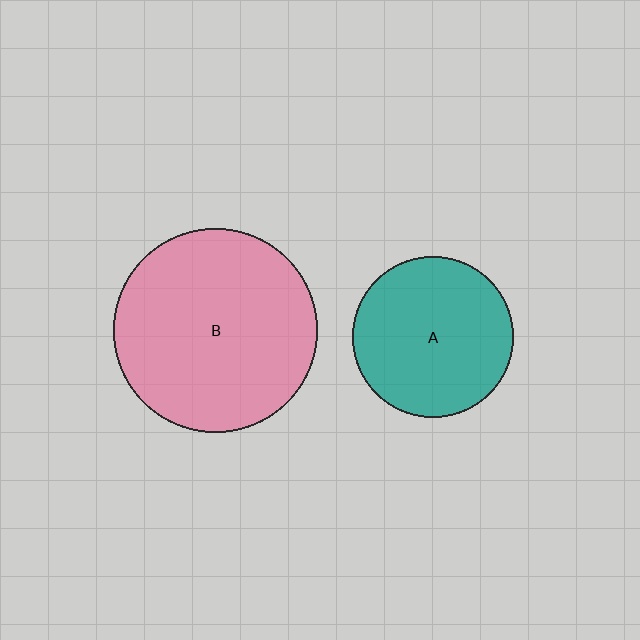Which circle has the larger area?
Circle B (pink).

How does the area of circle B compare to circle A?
Approximately 1.6 times.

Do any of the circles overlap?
No, none of the circles overlap.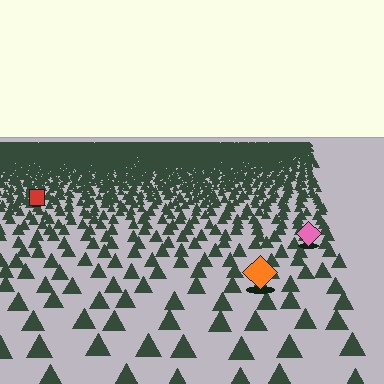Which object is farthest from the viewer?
The red square is farthest from the viewer. It appears smaller and the ground texture around it is denser.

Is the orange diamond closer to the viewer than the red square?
Yes. The orange diamond is closer — you can tell from the texture gradient: the ground texture is coarser near it.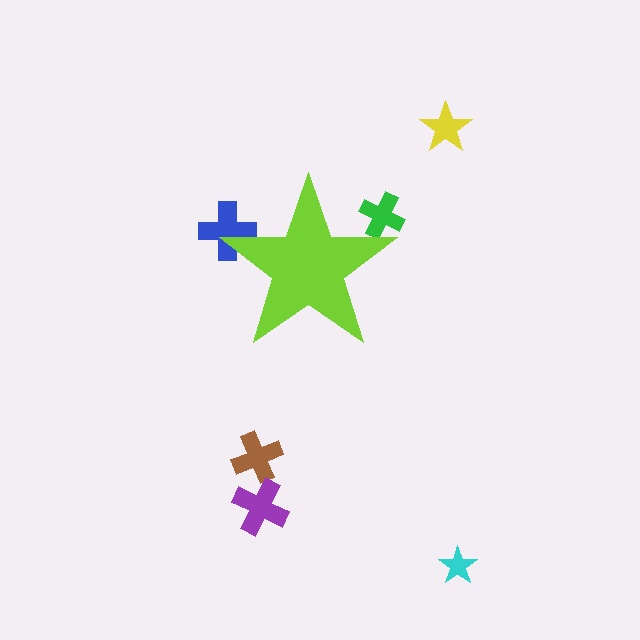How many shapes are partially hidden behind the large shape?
2 shapes are partially hidden.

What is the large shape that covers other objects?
A lime star.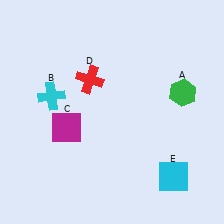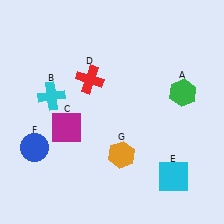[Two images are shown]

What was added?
A blue circle (F), an orange hexagon (G) were added in Image 2.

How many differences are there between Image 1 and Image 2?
There are 2 differences between the two images.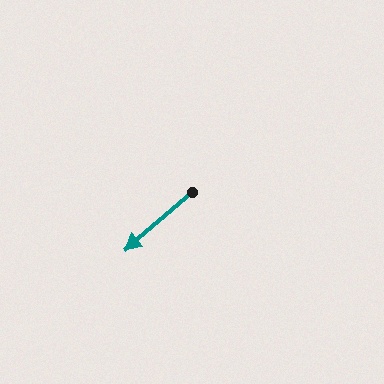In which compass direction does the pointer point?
Southwest.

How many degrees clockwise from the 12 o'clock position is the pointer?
Approximately 229 degrees.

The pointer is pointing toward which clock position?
Roughly 8 o'clock.